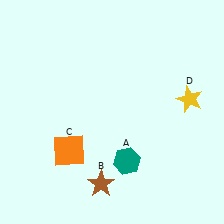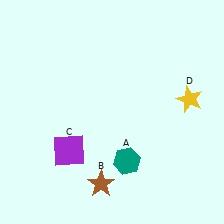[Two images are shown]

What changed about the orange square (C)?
In Image 1, C is orange. In Image 2, it changed to purple.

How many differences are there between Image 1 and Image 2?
There is 1 difference between the two images.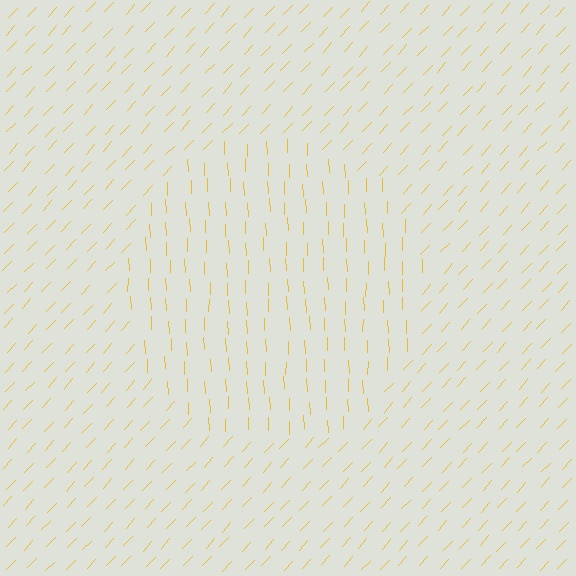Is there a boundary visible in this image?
Yes, there is a texture boundary formed by a change in line orientation.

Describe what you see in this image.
The image is filled with small yellow line segments. A circle region in the image has lines oriented differently from the surrounding lines, creating a visible texture boundary.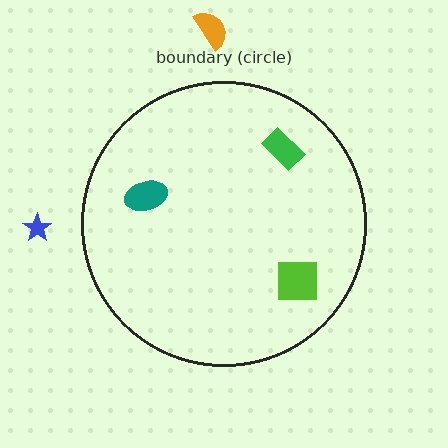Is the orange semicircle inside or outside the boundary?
Outside.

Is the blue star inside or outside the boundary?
Outside.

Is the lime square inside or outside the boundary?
Inside.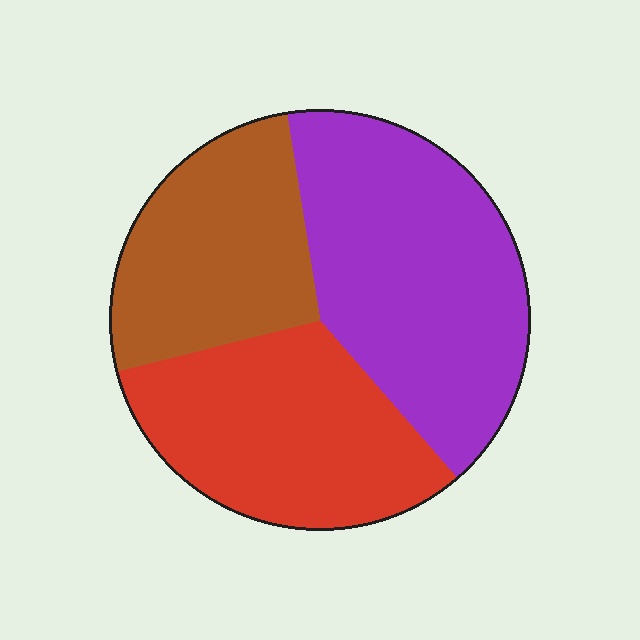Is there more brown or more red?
Red.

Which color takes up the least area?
Brown, at roughly 25%.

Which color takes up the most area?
Purple, at roughly 40%.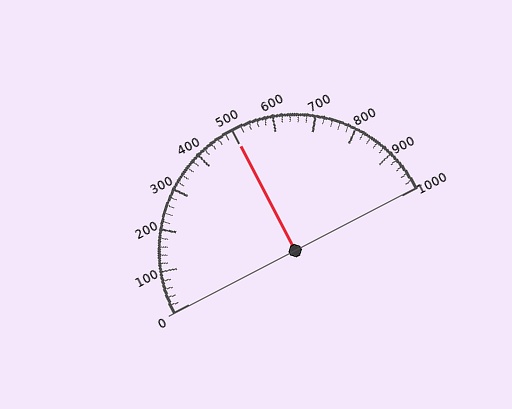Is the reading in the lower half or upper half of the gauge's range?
The reading is in the upper half of the range (0 to 1000).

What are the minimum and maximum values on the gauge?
The gauge ranges from 0 to 1000.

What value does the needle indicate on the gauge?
The needle indicates approximately 500.